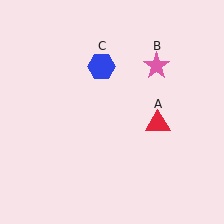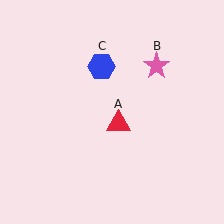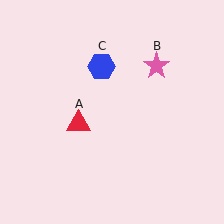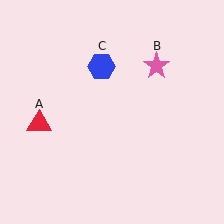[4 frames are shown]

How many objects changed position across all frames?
1 object changed position: red triangle (object A).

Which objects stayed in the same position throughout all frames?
Pink star (object B) and blue hexagon (object C) remained stationary.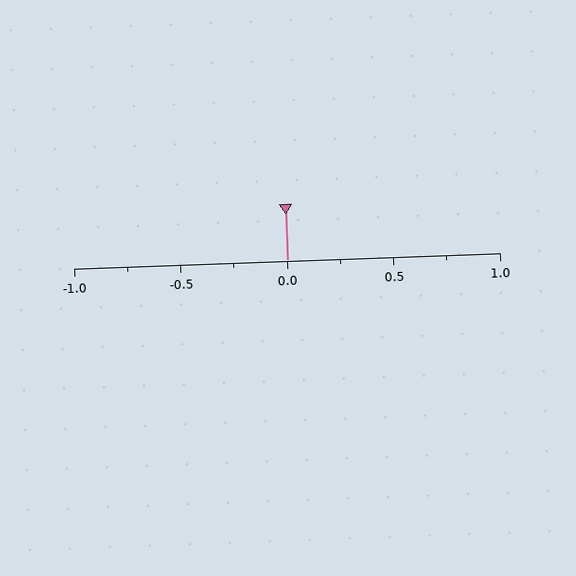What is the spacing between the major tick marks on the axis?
The major ticks are spaced 0.5 apart.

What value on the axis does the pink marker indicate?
The marker indicates approximately 0.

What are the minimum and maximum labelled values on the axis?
The axis runs from -1.0 to 1.0.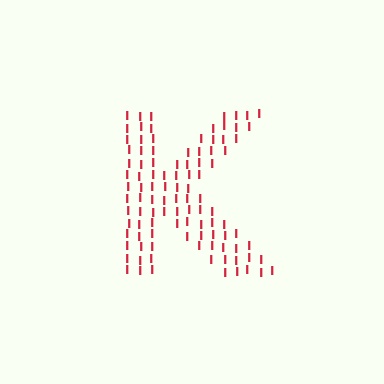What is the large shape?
The large shape is the letter K.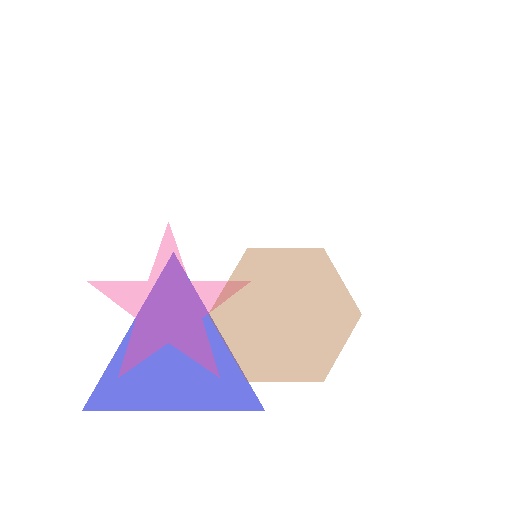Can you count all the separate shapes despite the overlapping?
Yes, there are 3 separate shapes.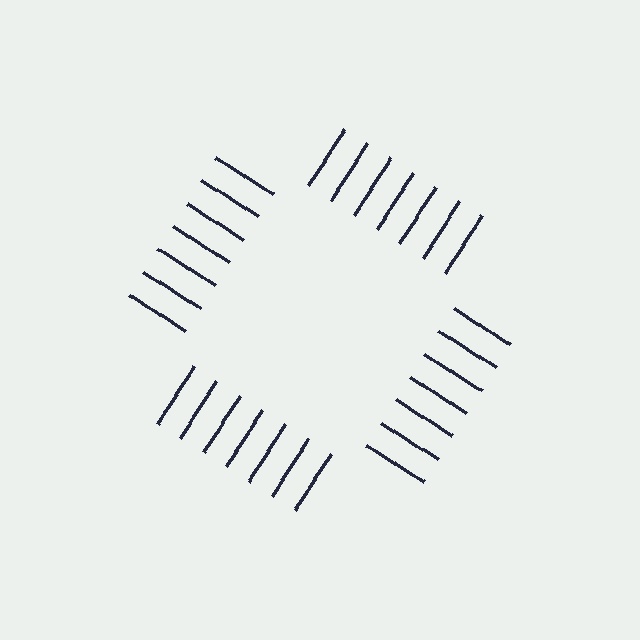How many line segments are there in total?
28 — 7 along each of the 4 edges.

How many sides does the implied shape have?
4 sides — the line-ends trace a square.